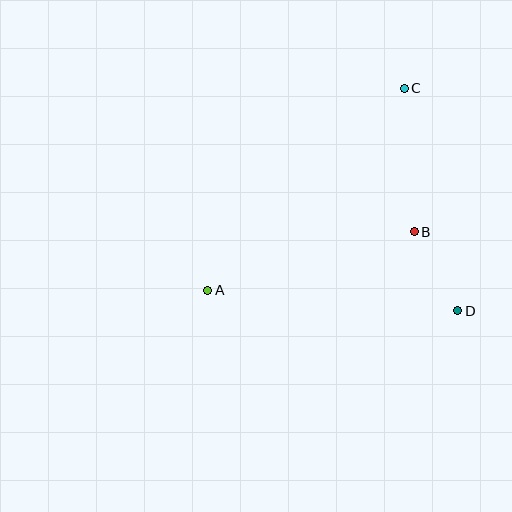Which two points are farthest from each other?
Points A and C are farthest from each other.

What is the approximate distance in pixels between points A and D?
The distance between A and D is approximately 251 pixels.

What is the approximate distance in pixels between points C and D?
The distance between C and D is approximately 229 pixels.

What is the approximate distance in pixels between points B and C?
The distance between B and C is approximately 144 pixels.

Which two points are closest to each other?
Points B and D are closest to each other.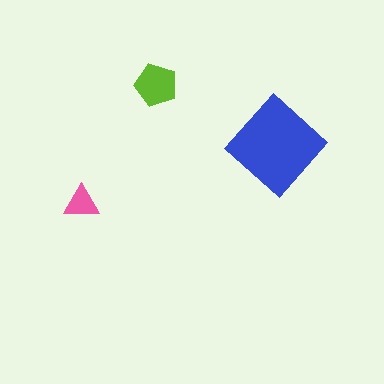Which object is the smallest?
The pink triangle.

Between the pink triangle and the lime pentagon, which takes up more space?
The lime pentagon.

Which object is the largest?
The blue diamond.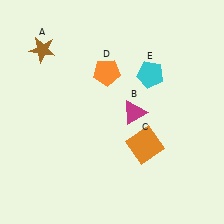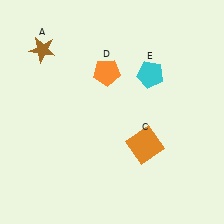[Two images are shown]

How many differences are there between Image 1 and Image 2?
There is 1 difference between the two images.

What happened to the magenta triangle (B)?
The magenta triangle (B) was removed in Image 2. It was in the bottom-right area of Image 1.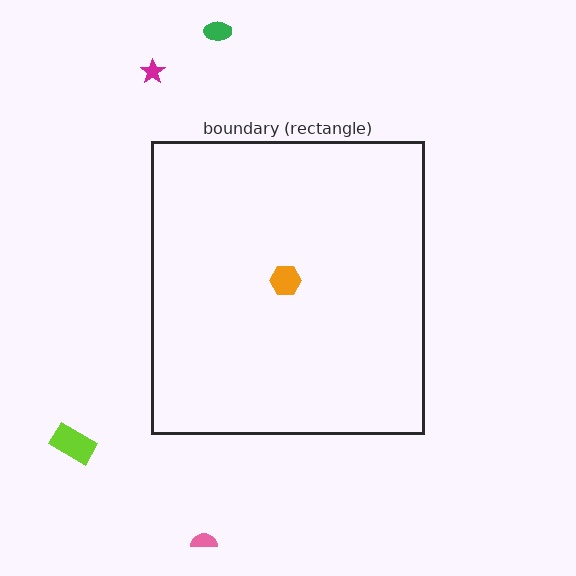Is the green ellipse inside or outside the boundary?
Outside.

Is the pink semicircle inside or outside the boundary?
Outside.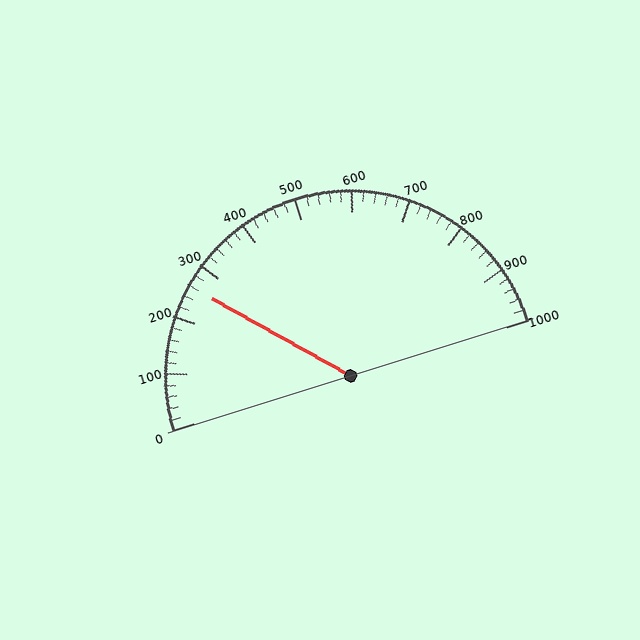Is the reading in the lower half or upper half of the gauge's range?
The reading is in the lower half of the range (0 to 1000).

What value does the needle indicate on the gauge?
The needle indicates approximately 260.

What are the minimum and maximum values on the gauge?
The gauge ranges from 0 to 1000.